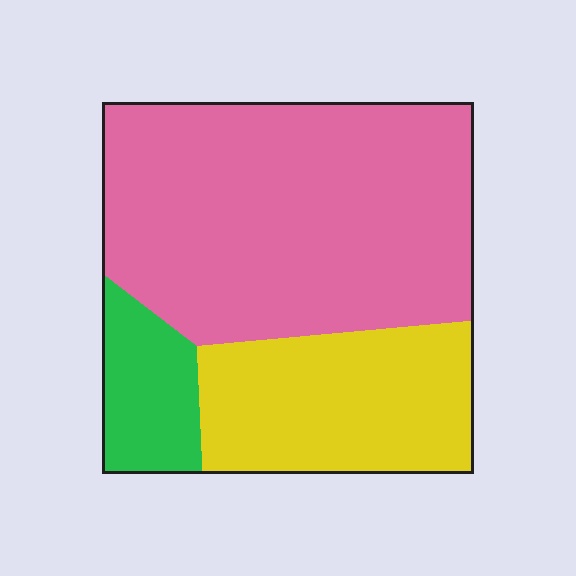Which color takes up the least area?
Green, at roughly 10%.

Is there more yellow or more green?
Yellow.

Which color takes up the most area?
Pink, at roughly 60%.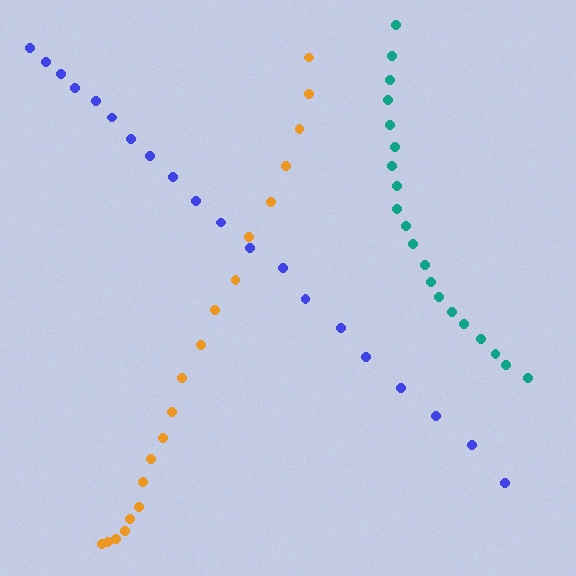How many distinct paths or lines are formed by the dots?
There are 3 distinct paths.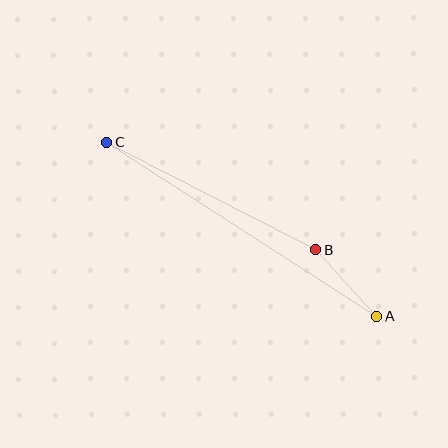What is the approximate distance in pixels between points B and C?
The distance between B and C is approximately 235 pixels.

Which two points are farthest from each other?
Points A and C are farthest from each other.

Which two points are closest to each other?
Points A and B are closest to each other.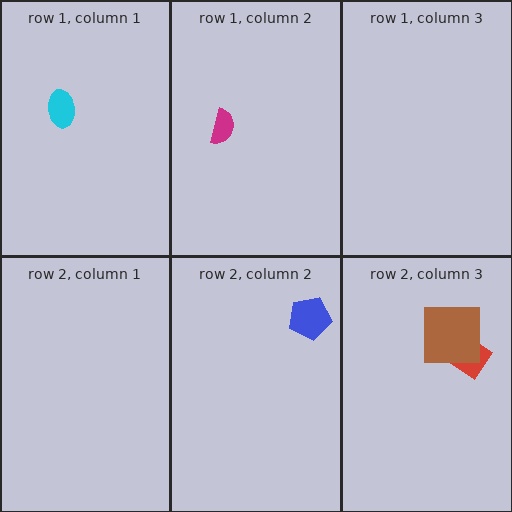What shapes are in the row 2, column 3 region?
The red diamond, the brown square.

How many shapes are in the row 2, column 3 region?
2.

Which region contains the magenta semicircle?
The row 1, column 2 region.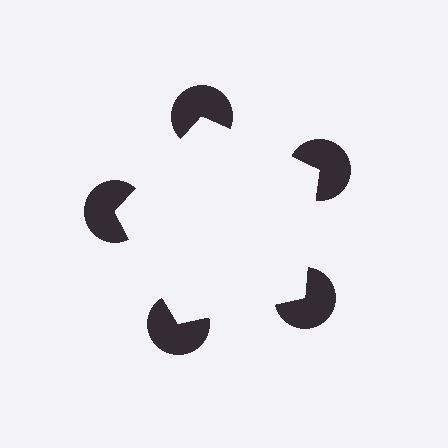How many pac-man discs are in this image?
There are 5 — one at each vertex of the illusory pentagon.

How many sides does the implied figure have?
5 sides.